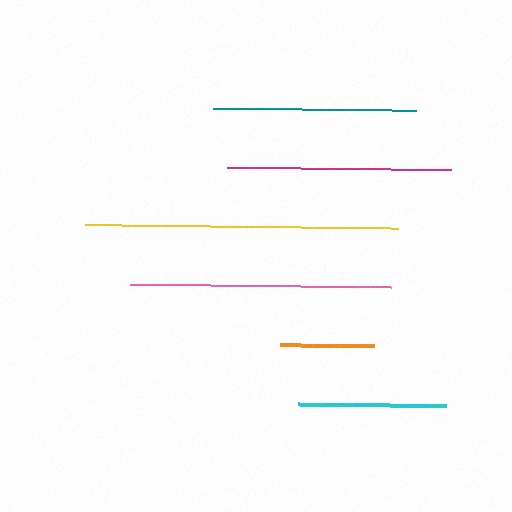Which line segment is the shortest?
The orange line is the shortest at approximately 95 pixels.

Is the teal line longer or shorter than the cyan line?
The teal line is longer than the cyan line.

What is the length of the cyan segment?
The cyan segment is approximately 147 pixels long.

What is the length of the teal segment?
The teal segment is approximately 203 pixels long.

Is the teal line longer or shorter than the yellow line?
The yellow line is longer than the teal line.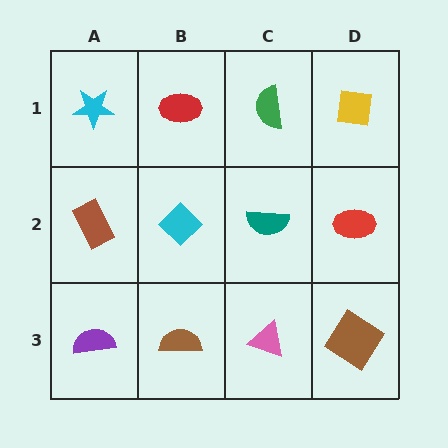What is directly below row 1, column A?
A brown rectangle.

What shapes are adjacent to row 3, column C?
A teal semicircle (row 2, column C), a brown semicircle (row 3, column B), a brown diamond (row 3, column D).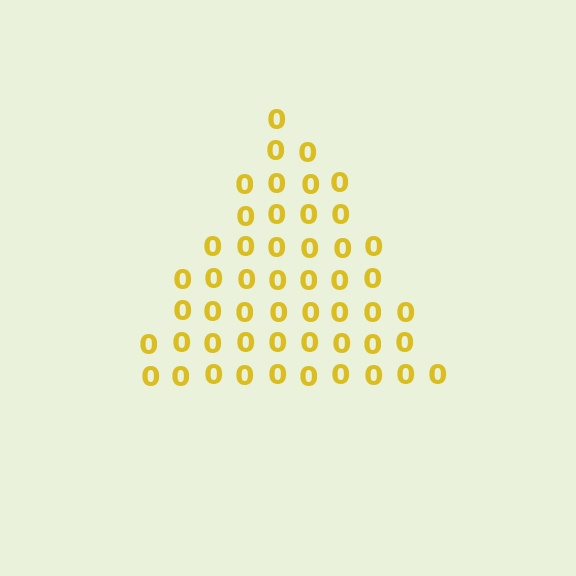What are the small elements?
The small elements are digit 0's.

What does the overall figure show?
The overall figure shows a triangle.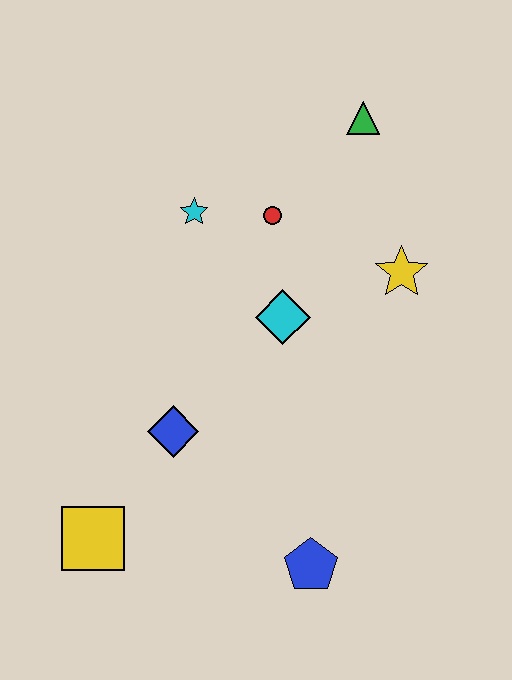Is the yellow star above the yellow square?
Yes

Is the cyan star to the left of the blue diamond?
No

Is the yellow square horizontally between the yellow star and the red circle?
No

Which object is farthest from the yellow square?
The green triangle is farthest from the yellow square.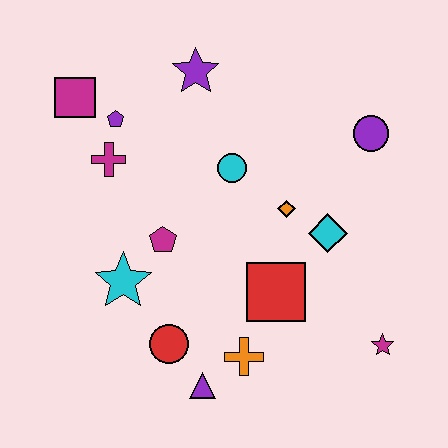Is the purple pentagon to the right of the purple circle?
No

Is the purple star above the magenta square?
Yes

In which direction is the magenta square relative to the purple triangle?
The magenta square is above the purple triangle.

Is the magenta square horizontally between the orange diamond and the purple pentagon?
No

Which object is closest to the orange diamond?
The cyan diamond is closest to the orange diamond.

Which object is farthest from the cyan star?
The purple circle is farthest from the cyan star.